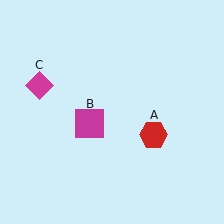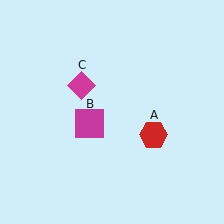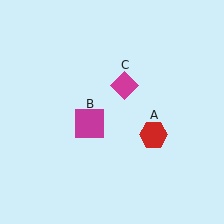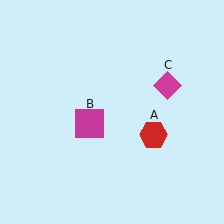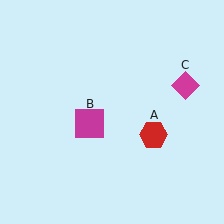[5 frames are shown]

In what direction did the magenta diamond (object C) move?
The magenta diamond (object C) moved right.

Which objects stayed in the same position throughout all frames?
Red hexagon (object A) and magenta square (object B) remained stationary.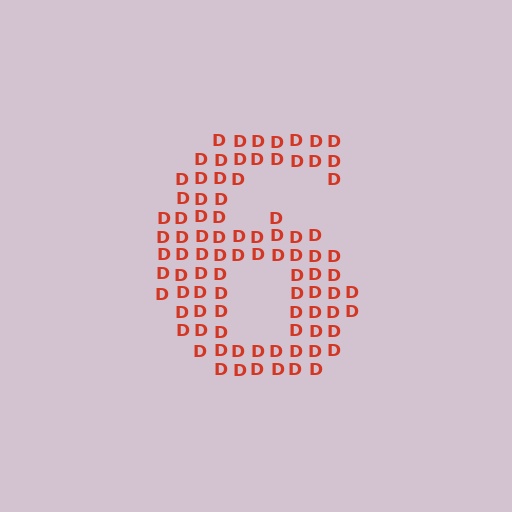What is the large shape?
The large shape is the digit 6.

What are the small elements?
The small elements are letter D's.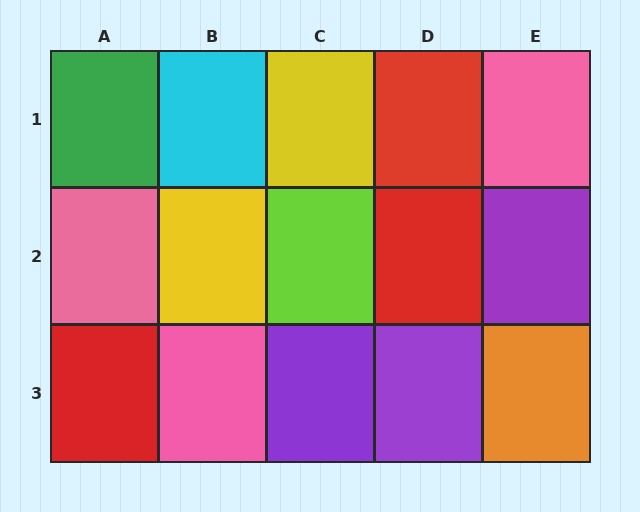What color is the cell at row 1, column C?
Yellow.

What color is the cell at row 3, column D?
Purple.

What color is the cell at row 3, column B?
Pink.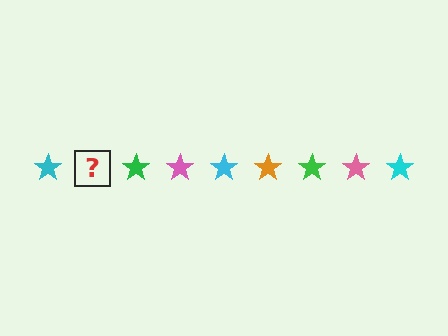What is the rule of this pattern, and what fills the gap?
The rule is that the pattern cycles through cyan, orange, green, pink stars. The gap should be filled with an orange star.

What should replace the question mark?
The question mark should be replaced with an orange star.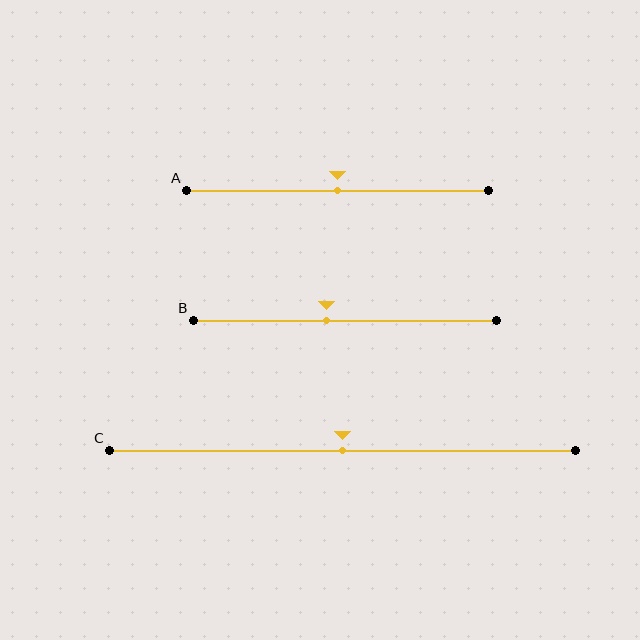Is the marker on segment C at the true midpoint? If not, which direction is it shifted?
Yes, the marker on segment C is at the true midpoint.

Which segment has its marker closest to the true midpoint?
Segment A has its marker closest to the true midpoint.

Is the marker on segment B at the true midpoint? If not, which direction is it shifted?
No, the marker on segment B is shifted to the left by about 6% of the segment length.